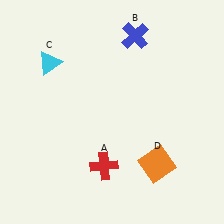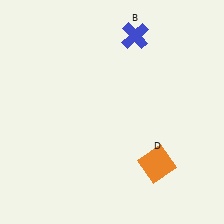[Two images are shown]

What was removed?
The cyan triangle (C), the red cross (A) were removed in Image 2.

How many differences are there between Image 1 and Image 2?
There are 2 differences between the two images.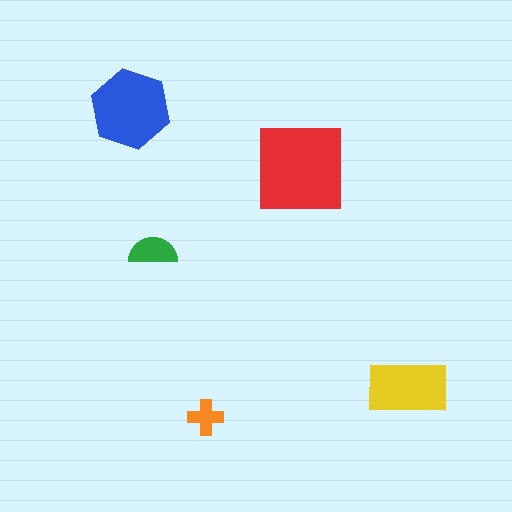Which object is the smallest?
The orange cross.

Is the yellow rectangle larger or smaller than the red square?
Smaller.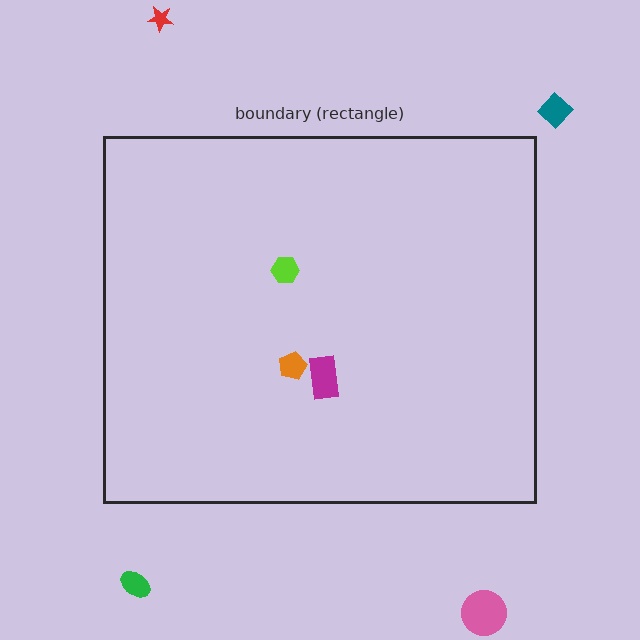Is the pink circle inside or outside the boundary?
Outside.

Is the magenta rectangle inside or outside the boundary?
Inside.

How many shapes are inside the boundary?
3 inside, 4 outside.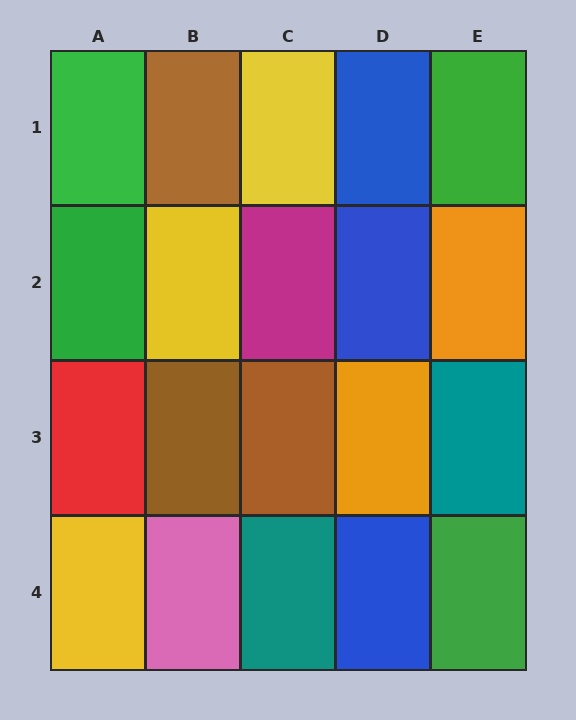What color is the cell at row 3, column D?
Orange.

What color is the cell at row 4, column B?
Pink.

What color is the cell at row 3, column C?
Brown.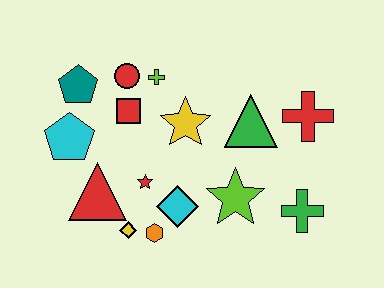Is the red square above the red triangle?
Yes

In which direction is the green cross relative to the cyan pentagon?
The green cross is to the right of the cyan pentagon.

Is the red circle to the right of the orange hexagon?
No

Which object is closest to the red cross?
The green triangle is closest to the red cross.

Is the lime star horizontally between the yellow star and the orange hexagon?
No